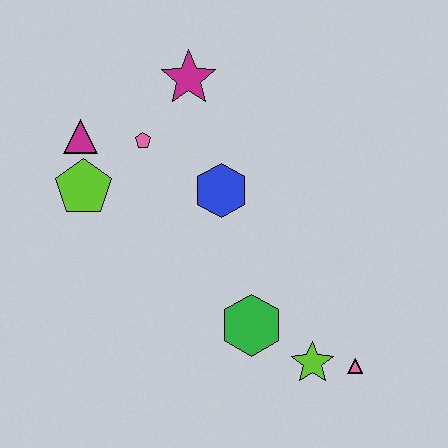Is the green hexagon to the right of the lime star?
No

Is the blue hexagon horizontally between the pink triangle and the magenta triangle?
Yes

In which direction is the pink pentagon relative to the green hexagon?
The pink pentagon is above the green hexagon.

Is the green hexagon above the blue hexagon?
No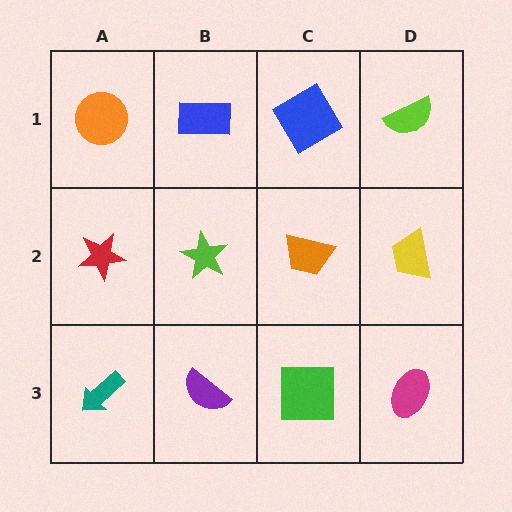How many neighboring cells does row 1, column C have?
3.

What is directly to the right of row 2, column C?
A yellow trapezoid.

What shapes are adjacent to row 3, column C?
An orange trapezoid (row 2, column C), a purple semicircle (row 3, column B), a magenta ellipse (row 3, column D).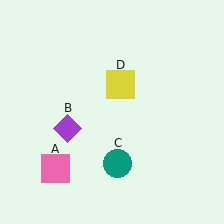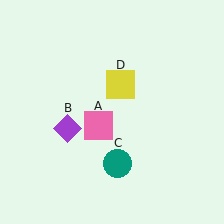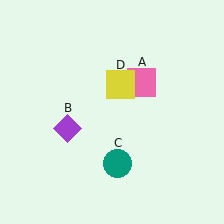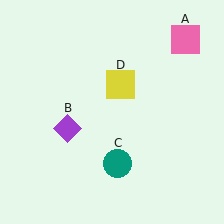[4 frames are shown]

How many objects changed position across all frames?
1 object changed position: pink square (object A).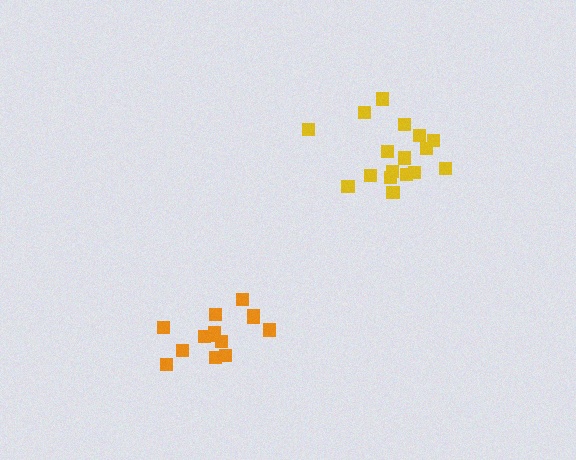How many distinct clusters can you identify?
There are 2 distinct clusters.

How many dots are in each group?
Group 1: 14 dots, Group 2: 17 dots (31 total).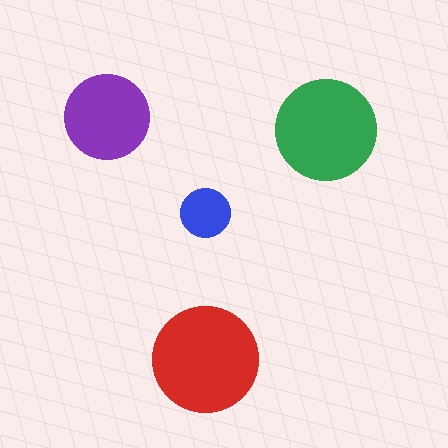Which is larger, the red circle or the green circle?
The red one.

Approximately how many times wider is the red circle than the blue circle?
About 2 times wider.